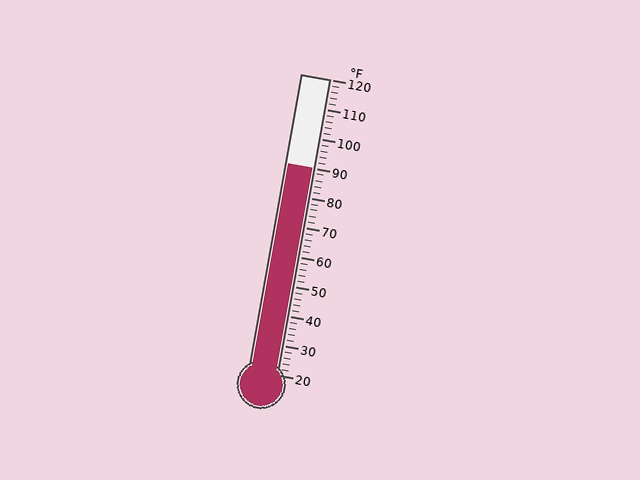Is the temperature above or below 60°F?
The temperature is above 60°F.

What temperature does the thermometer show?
The thermometer shows approximately 90°F.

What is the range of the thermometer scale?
The thermometer scale ranges from 20°F to 120°F.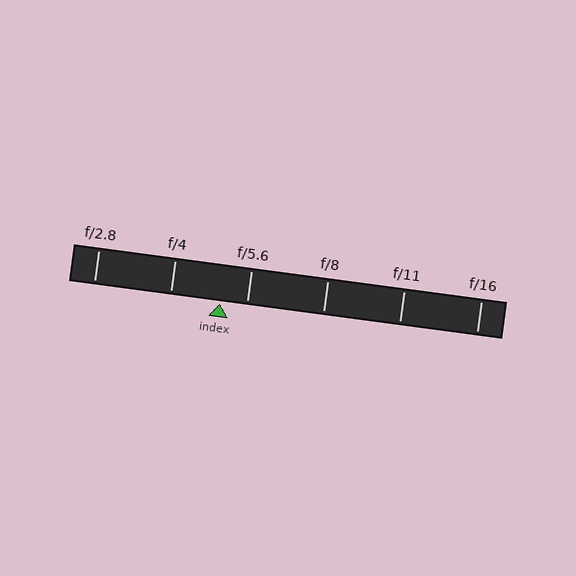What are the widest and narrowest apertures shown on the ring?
The widest aperture shown is f/2.8 and the narrowest is f/16.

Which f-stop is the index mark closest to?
The index mark is closest to f/5.6.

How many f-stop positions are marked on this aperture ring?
There are 6 f-stop positions marked.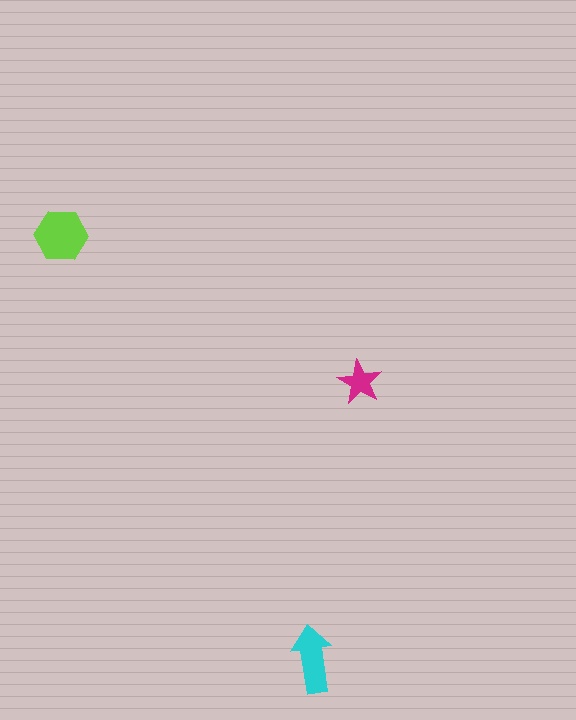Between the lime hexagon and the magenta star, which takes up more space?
The lime hexagon.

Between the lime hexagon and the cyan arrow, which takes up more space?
The lime hexagon.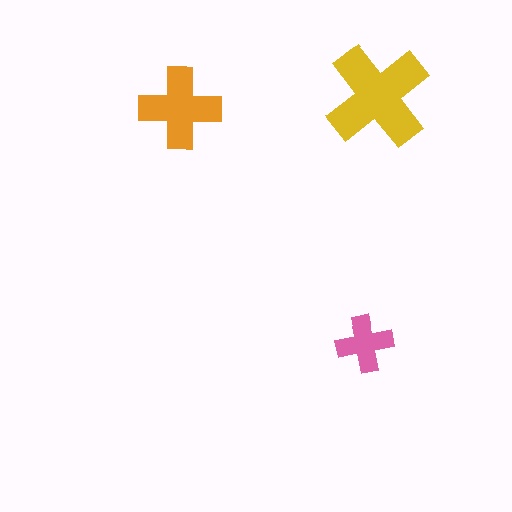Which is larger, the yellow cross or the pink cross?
The yellow one.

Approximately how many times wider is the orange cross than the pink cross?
About 1.5 times wider.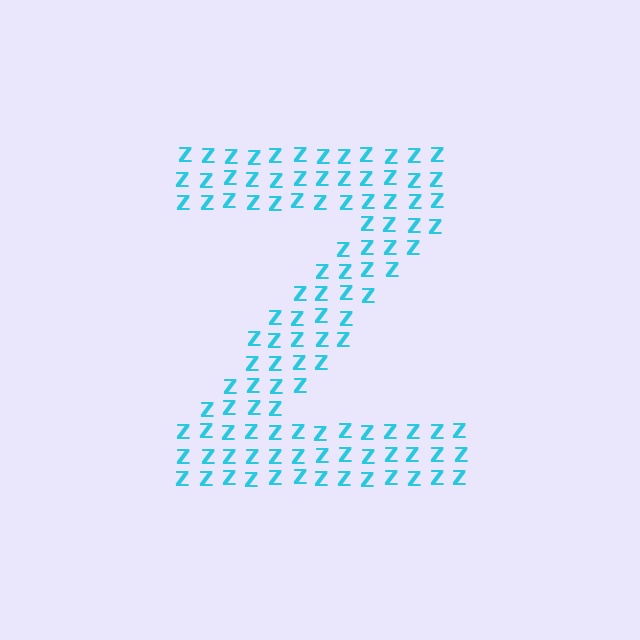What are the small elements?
The small elements are letter Z's.